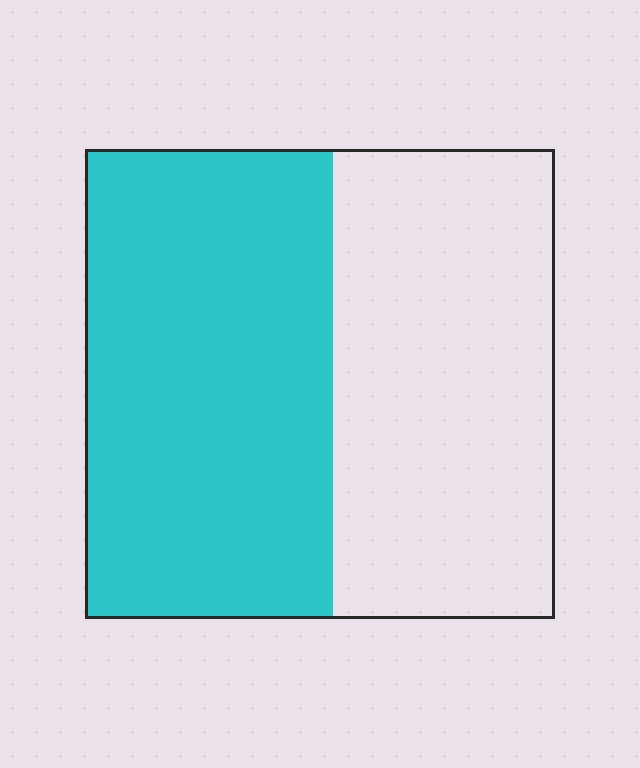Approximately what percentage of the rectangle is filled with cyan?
Approximately 55%.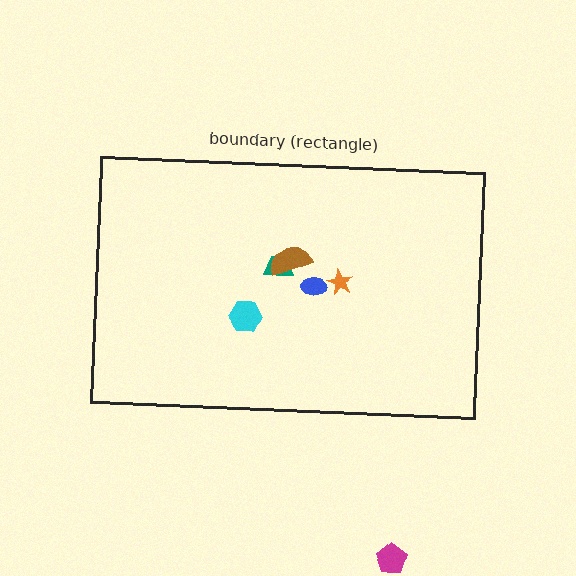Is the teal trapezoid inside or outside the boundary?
Inside.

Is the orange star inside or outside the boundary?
Inside.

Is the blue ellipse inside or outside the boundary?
Inside.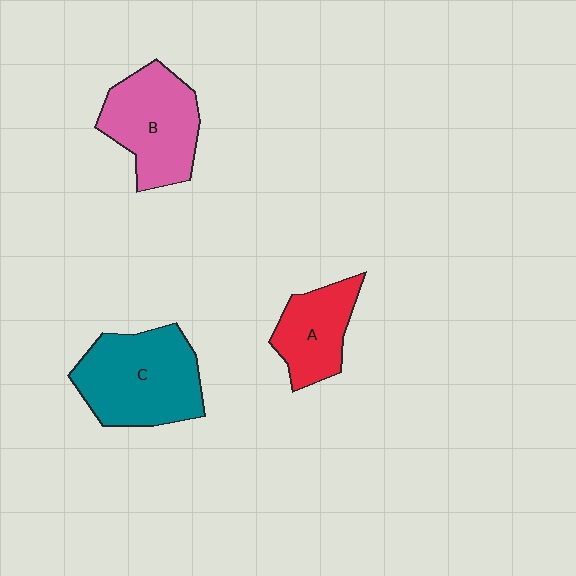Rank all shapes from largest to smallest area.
From largest to smallest: C (teal), B (pink), A (red).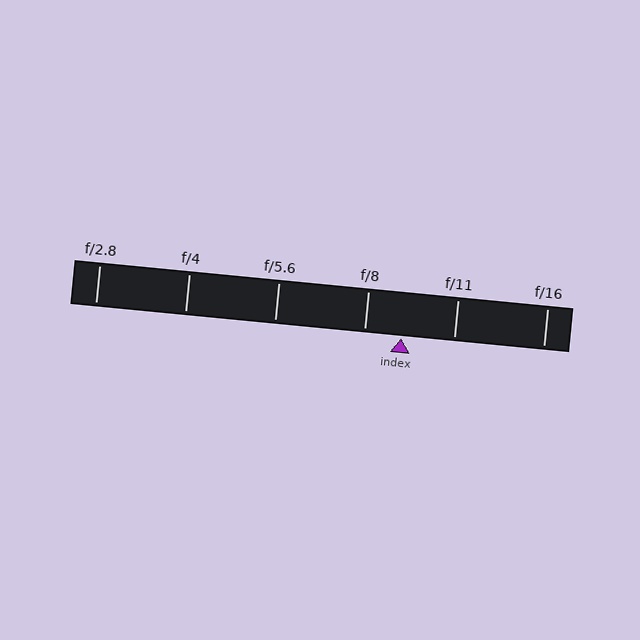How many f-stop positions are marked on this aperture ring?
There are 6 f-stop positions marked.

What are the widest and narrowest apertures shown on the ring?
The widest aperture shown is f/2.8 and the narrowest is f/16.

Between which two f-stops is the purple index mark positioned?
The index mark is between f/8 and f/11.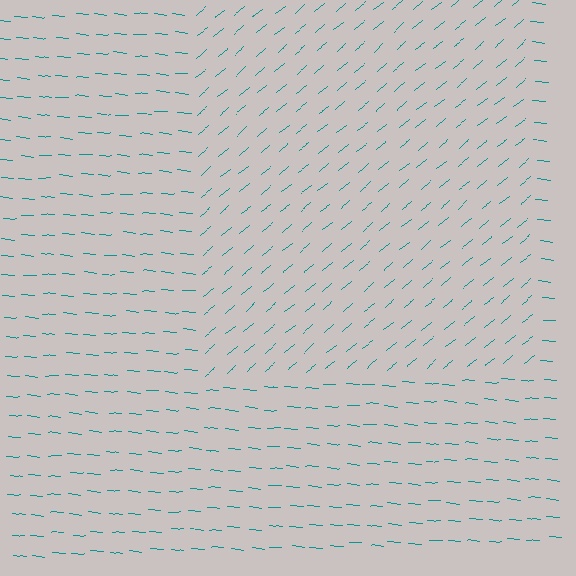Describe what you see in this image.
The image is filled with small teal line segments. A rectangle region in the image has lines oriented differently from the surrounding lines, creating a visible texture boundary.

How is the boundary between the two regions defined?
The boundary is defined purely by a change in line orientation (approximately 45 degrees difference). All lines are the same color and thickness.